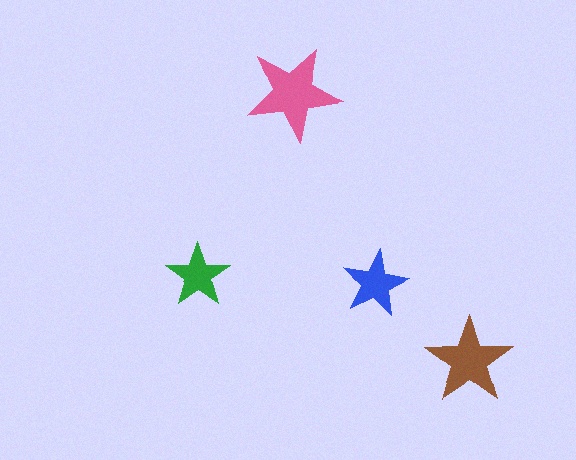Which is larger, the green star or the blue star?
The blue one.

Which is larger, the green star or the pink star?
The pink one.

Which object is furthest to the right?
The brown star is rightmost.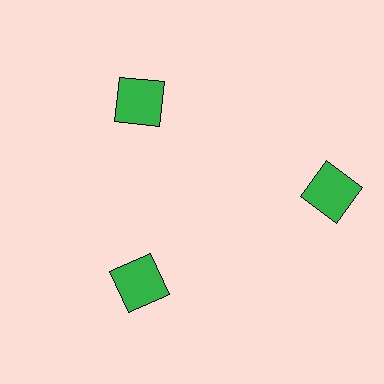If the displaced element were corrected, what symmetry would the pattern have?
It would have 3-fold rotational symmetry — the pattern would map onto itself every 120 degrees.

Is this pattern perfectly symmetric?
No. The 3 green squares are arranged in a ring, but one element near the 3 o'clock position is pushed outward from the center, breaking the 3-fold rotational symmetry.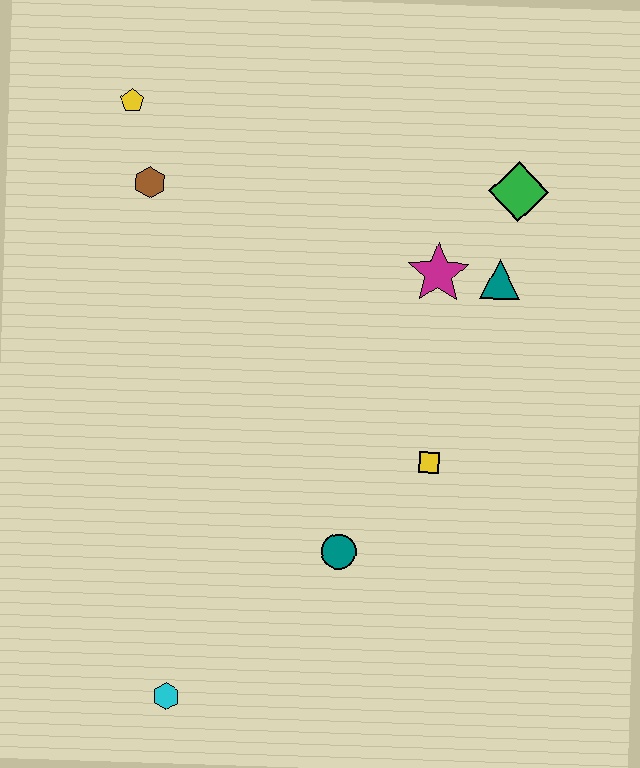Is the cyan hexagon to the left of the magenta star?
Yes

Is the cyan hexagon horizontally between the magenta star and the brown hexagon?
Yes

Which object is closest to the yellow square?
The teal circle is closest to the yellow square.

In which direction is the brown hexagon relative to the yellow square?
The brown hexagon is to the left of the yellow square.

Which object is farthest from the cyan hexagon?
The green diamond is farthest from the cyan hexagon.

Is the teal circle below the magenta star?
Yes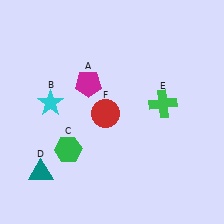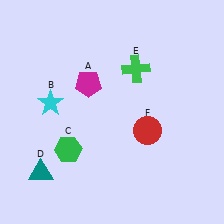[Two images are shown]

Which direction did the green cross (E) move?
The green cross (E) moved up.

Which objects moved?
The objects that moved are: the green cross (E), the red circle (F).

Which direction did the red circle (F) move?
The red circle (F) moved right.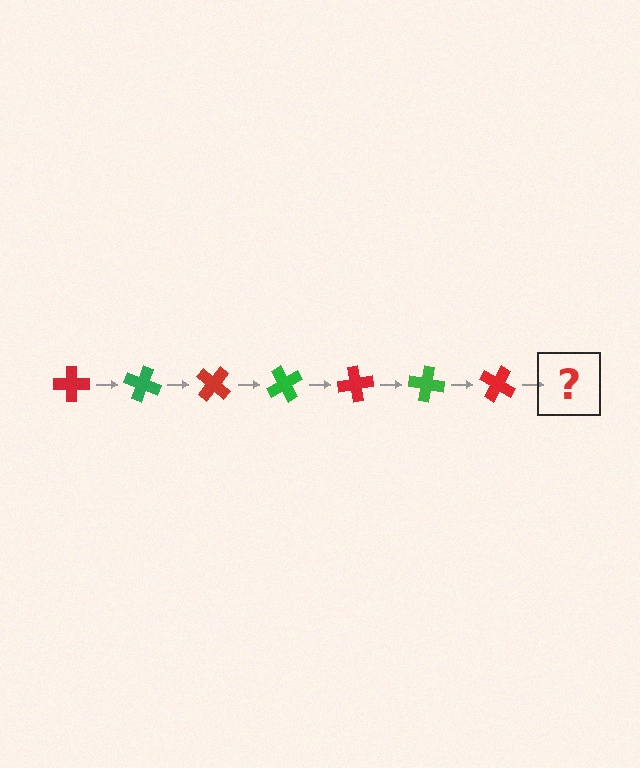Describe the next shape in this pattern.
It should be a green cross, rotated 140 degrees from the start.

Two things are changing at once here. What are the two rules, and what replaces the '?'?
The two rules are that it rotates 20 degrees each step and the color cycles through red and green. The '?' should be a green cross, rotated 140 degrees from the start.